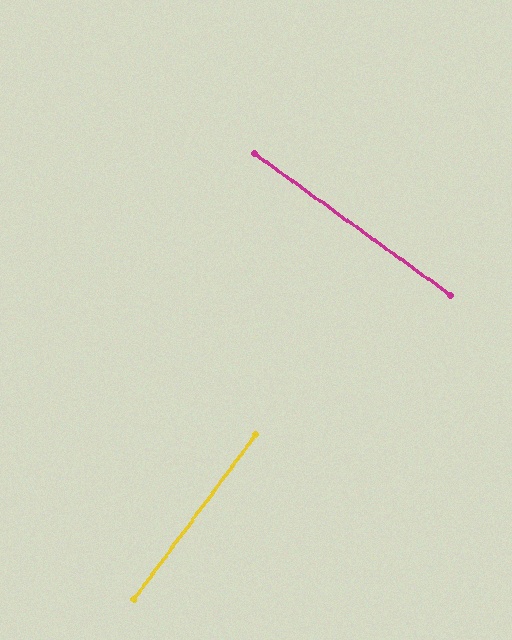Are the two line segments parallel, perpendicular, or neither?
Perpendicular — they meet at approximately 89°.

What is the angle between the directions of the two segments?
Approximately 89 degrees.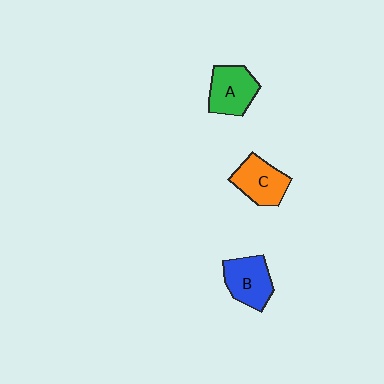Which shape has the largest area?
Shape A (green).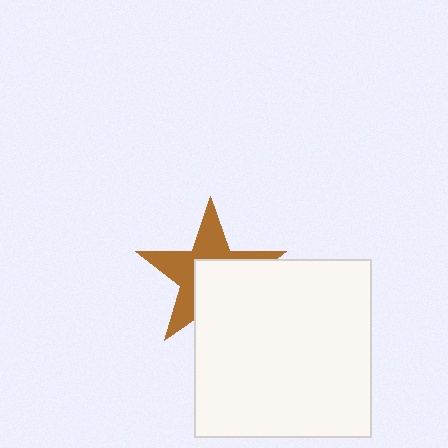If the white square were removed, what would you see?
You would see the complete brown star.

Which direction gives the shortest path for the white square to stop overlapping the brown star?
Moving toward the lower-right gives the shortest separation.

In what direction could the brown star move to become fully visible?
The brown star could move toward the upper-left. That would shift it out from behind the white square entirely.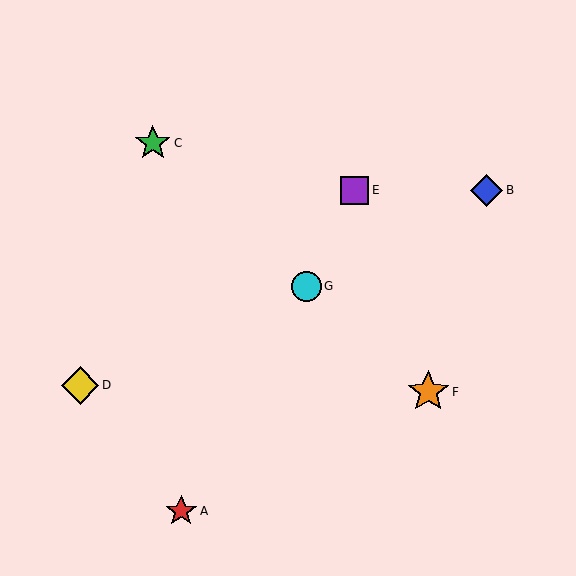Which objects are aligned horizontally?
Objects B, E are aligned horizontally.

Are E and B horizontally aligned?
Yes, both are at y≈190.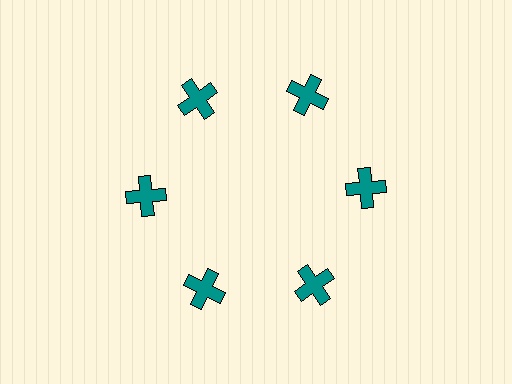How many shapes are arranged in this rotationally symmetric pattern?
There are 6 shapes, arranged in 6 groups of 1.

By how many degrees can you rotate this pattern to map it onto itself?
The pattern maps onto itself every 60 degrees of rotation.